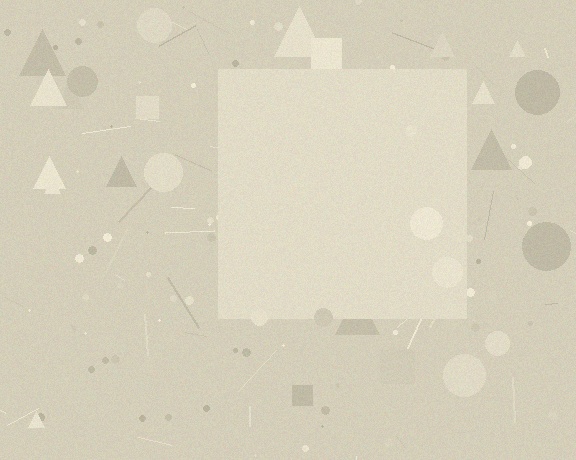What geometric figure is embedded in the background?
A square is embedded in the background.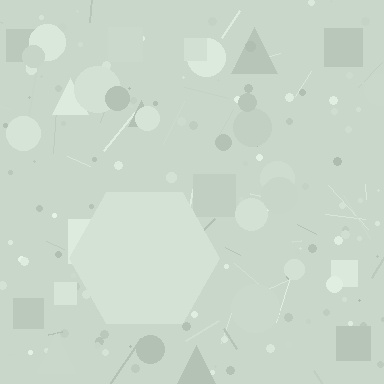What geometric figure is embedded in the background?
A hexagon is embedded in the background.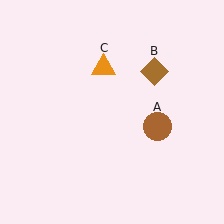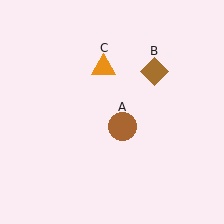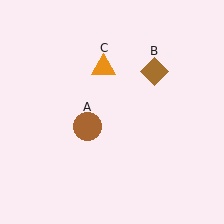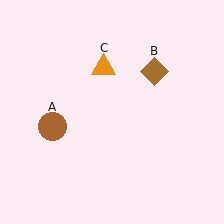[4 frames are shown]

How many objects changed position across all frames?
1 object changed position: brown circle (object A).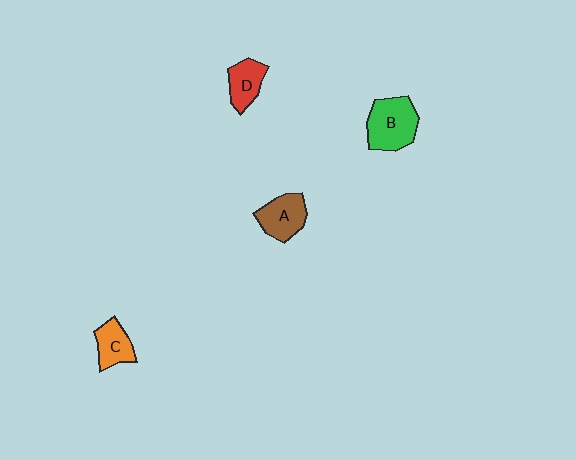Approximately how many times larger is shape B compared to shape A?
Approximately 1.3 times.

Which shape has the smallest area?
Shape C (orange).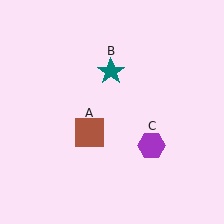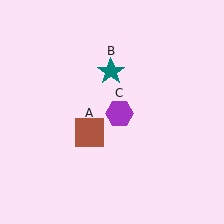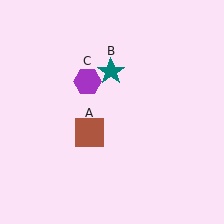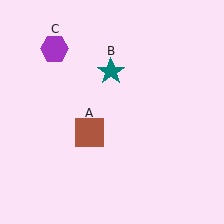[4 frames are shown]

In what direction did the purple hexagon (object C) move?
The purple hexagon (object C) moved up and to the left.